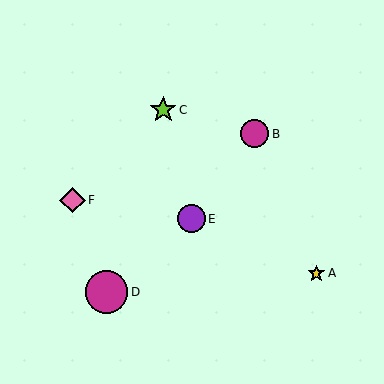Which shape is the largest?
The magenta circle (labeled D) is the largest.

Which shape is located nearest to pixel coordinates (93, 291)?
The magenta circle (labeled D) at (106, 292) is nearest to that location.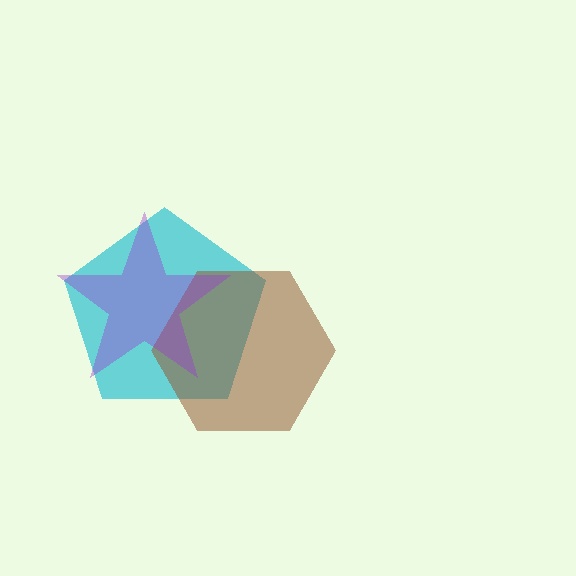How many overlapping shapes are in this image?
There are 3 overlapping shapes in the image.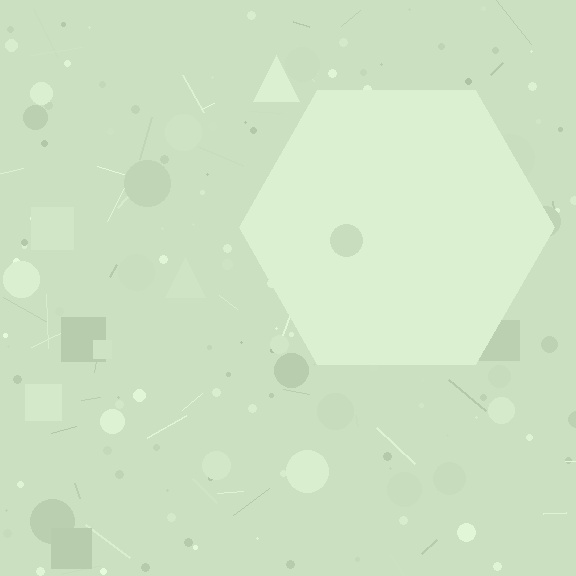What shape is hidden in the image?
A hexagon is hidden in the image.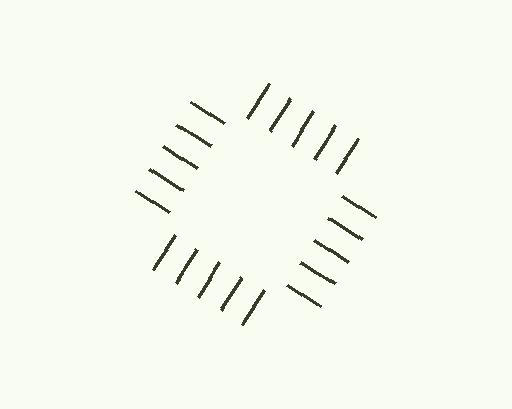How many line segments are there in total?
20 — 5 along each of the 4 edges.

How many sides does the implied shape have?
4 sides — the line-ends trace a square.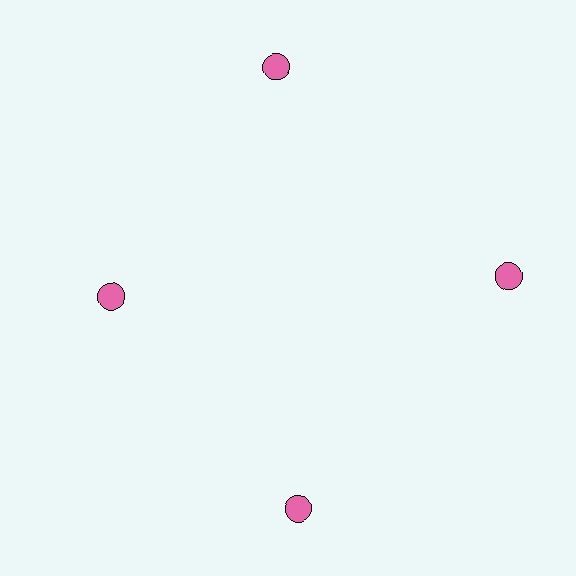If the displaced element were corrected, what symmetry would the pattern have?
It would have 4-fold rotational symmetry — the pattern would map onto itself every 90 degrees.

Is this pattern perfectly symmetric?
No. The 4 pink circles are arranged in a ring, but one element near the 9 o'clock position is pulled inward toward the center, breaking the 4-fold rotational symmetry.